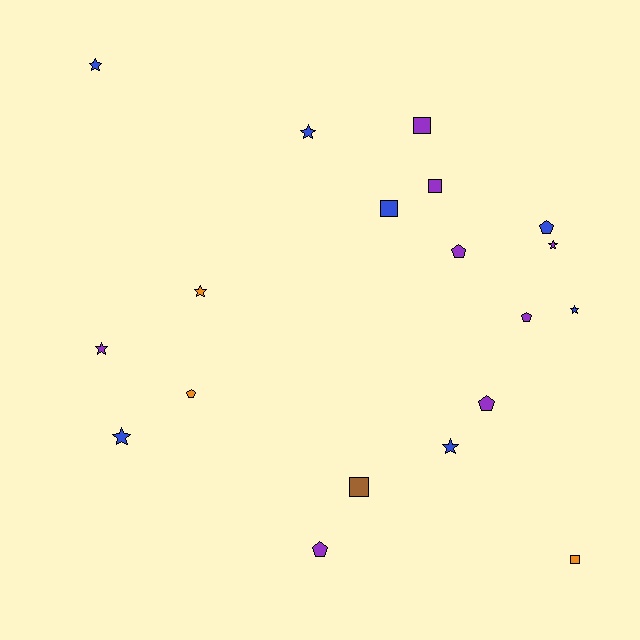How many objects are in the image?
There are 19 objects.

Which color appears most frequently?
Purple, with 8 objects.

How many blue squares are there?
There is 1 blue square.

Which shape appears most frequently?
Star, with 8 objects.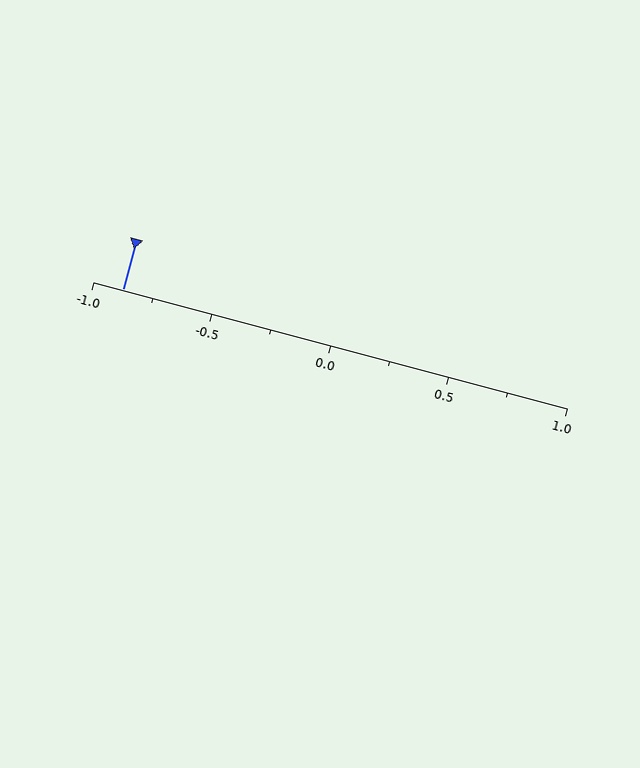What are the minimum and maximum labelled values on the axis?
The axis runs from -1.0 to 1.0.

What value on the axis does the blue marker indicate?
The marker indicates approximately -0.88.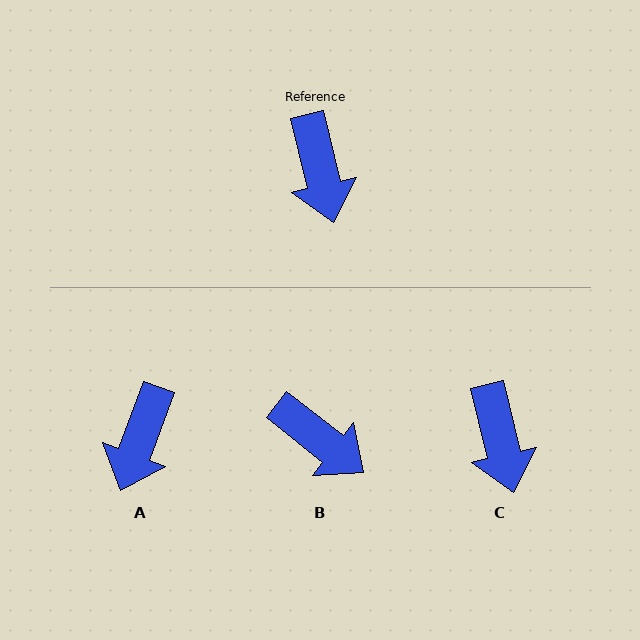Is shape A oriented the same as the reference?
No, it is off by about 34 degrees.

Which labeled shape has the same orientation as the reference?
C.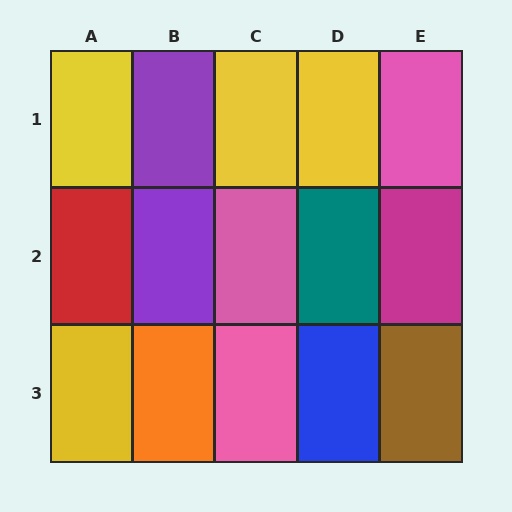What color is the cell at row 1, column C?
Yellow.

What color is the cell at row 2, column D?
Teal.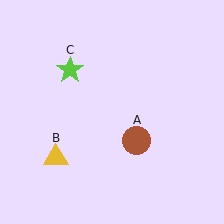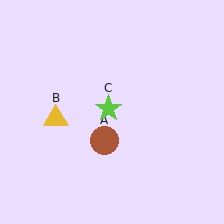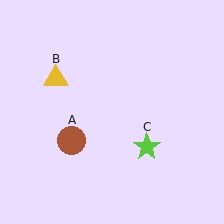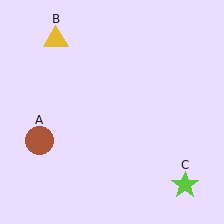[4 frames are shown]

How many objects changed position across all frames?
3 objects changed position: brown circle (object A), yellow triangle (object B), lime star (object C).